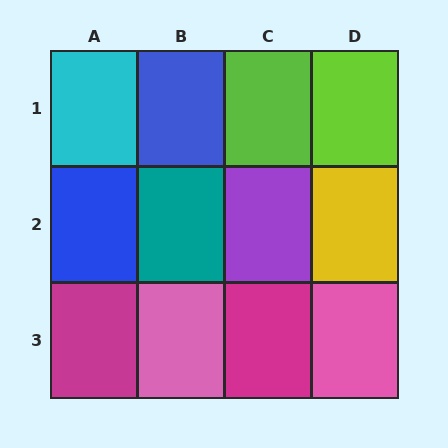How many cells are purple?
1 cell is purple.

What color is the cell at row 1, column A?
Cyan.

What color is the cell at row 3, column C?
Magenta.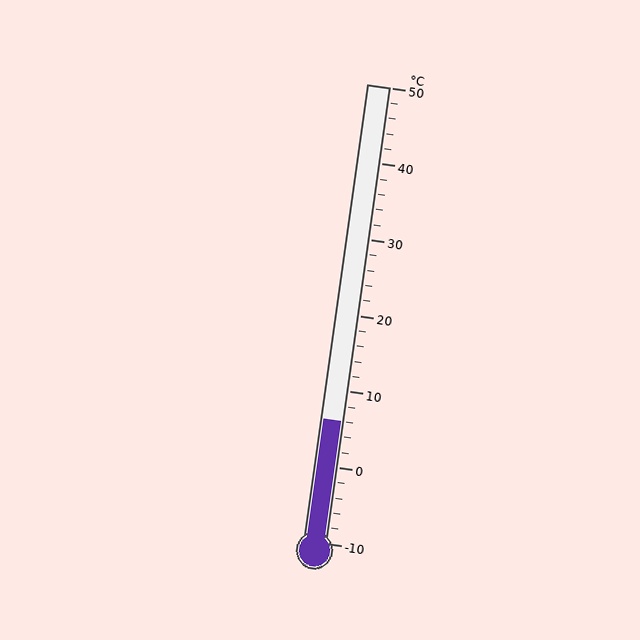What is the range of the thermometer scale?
The thermometer scale ranges from -10°C to 50°C.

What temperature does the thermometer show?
The thermometer shows approximately 6°C.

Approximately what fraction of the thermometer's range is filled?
The thermometer is filled to approximately 25% of its range.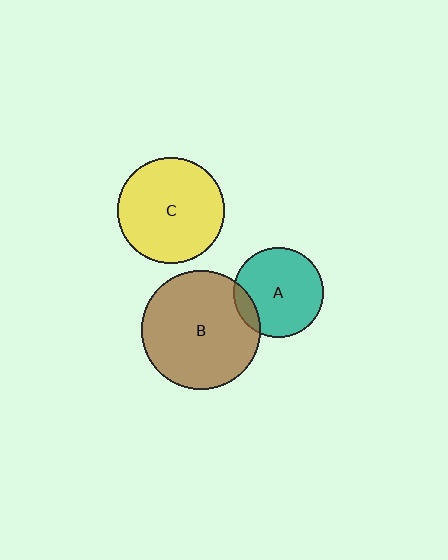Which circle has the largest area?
Circle B (brown).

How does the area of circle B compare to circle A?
Approximately 1.8 times.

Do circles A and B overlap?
Yes.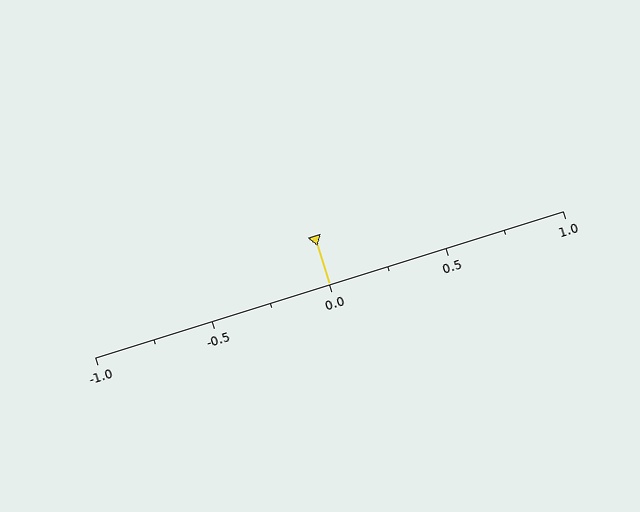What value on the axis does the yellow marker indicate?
The marker indicates approximately 0.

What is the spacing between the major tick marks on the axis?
The major ticks are spaced 0.5 apart.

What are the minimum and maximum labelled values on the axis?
The axis runs from -1.0 to 1.0.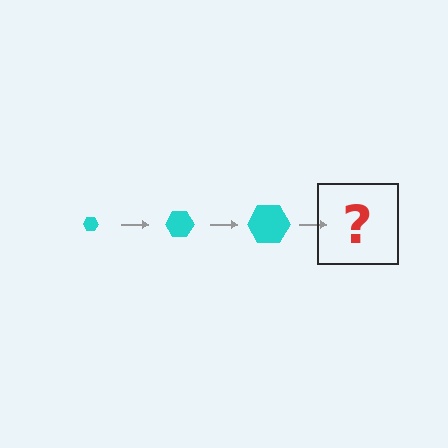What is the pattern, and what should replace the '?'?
The pattern is that the hexagon gets progressively larger each step. The '?' should be a cyan hexagon, larger than the previous one.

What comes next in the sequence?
The next element should be a cyan hexagon, larger than the previous one.